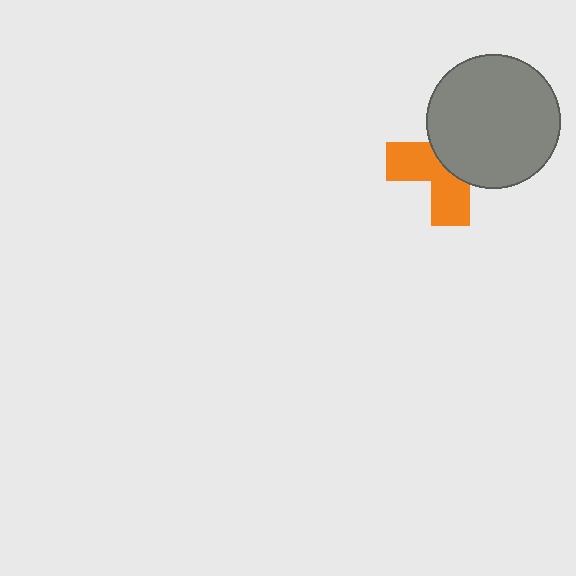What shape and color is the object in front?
The object in front is a gray circle.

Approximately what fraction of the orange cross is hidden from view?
Roughly 54% of the orange cross is hidden behind the gray circle.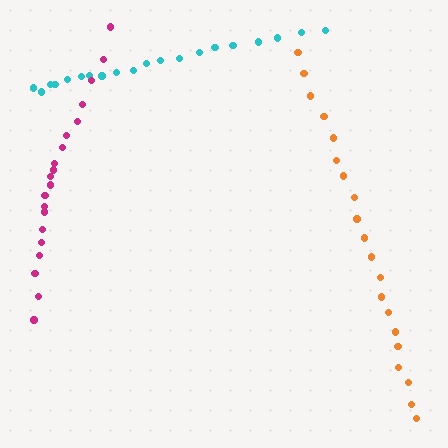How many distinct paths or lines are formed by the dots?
There are 3 distinct paths.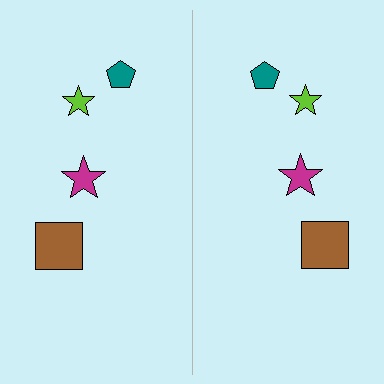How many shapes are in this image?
There are 8 shapes in this image.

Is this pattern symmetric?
Yes, this pattern has bilateral (reflection) symmetry.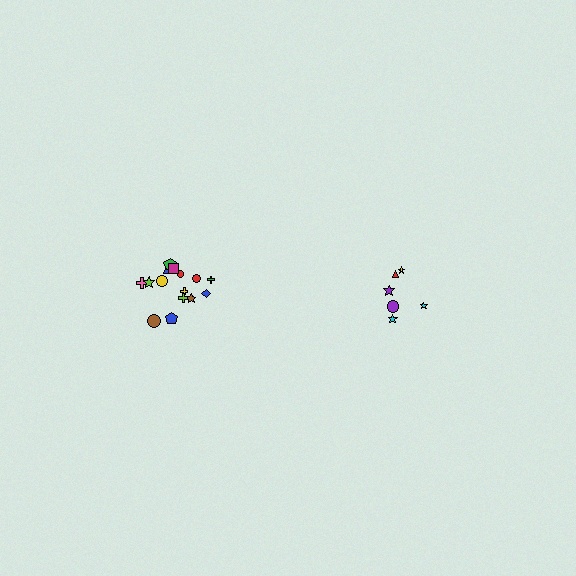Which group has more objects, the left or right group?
The left group.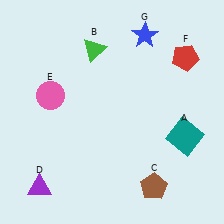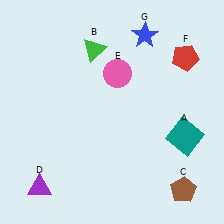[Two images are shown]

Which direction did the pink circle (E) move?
The pink circle (E) moved right.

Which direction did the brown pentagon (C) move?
The brown pentagon (C) moved right.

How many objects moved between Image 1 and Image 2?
2 objects moved between the two images.